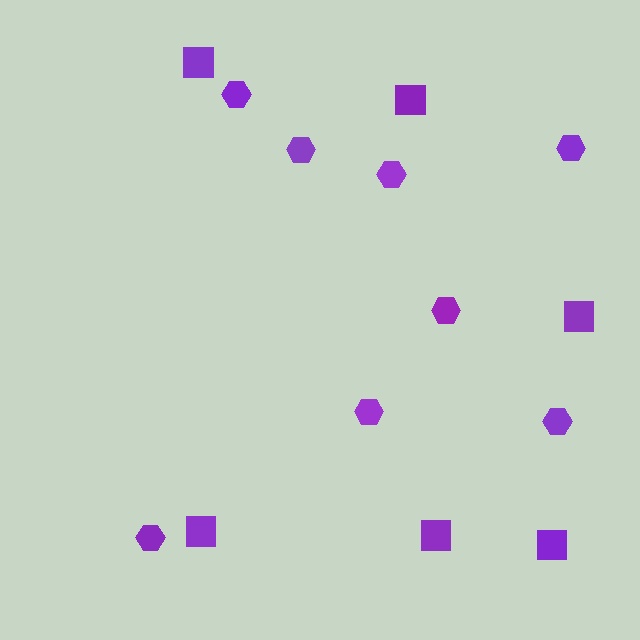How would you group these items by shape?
There are 2 groups: one group of squares (6) and one group of hexagons (8).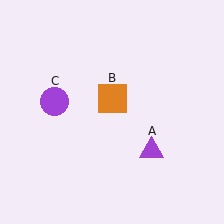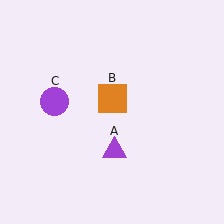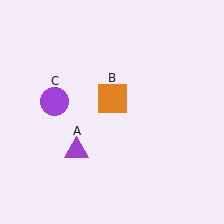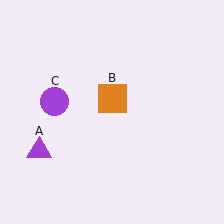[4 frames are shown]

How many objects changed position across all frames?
1 object changed position: purple triangle (object A).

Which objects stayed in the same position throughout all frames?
Orange square (object B) and purple circle (object C) remained stationary.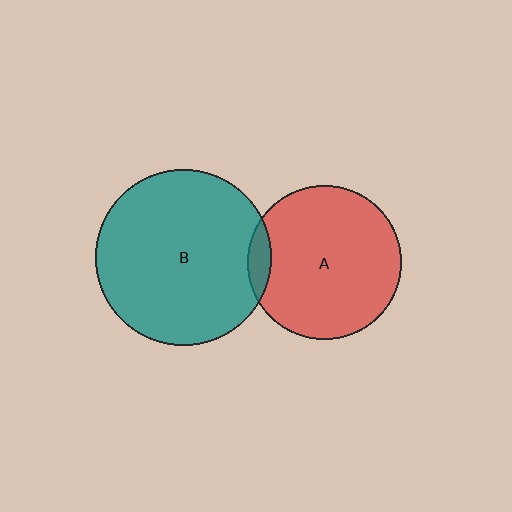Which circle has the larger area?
Circle B (teal).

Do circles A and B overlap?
Yes.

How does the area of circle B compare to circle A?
Approximately 1.3 times.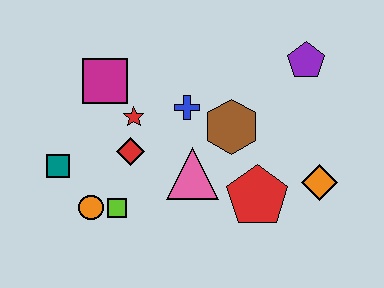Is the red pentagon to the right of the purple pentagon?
No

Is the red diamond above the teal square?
Yes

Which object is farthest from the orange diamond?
The teal square is farthest from the orange diamond.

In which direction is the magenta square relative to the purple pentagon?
The magenta square is to the left of the purple pentagon.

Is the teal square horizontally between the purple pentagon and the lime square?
No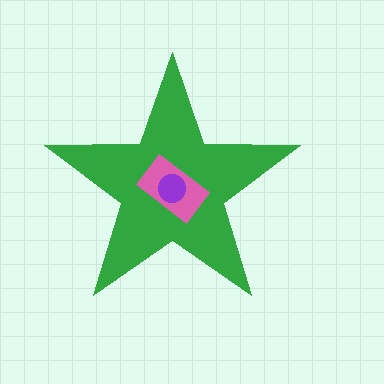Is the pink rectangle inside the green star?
Yes.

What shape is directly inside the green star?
The pink rectangle.